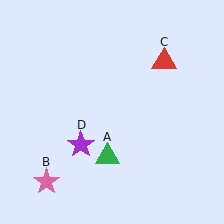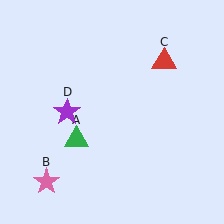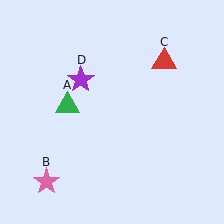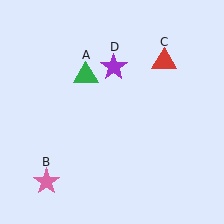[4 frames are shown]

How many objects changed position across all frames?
2 objects changed position: green triangle (object A), purple star (object D).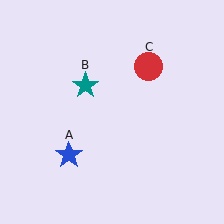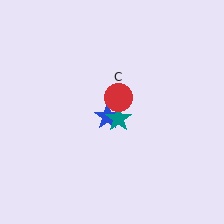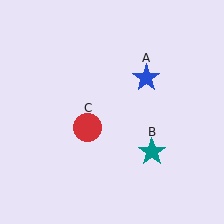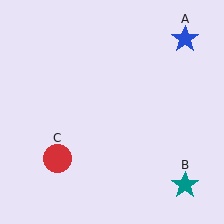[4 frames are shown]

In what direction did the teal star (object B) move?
The teal star (object B) moved down and to the right.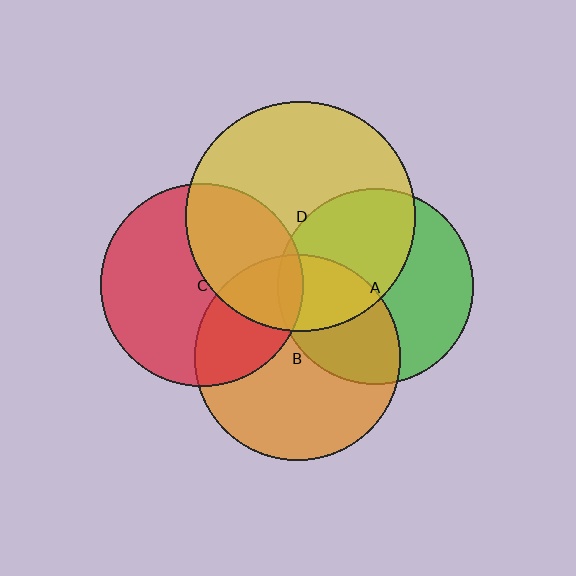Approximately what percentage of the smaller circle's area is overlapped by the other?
Approximately 50%.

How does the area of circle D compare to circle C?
Approximately 1.3 times.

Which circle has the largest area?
Circle D (yellow).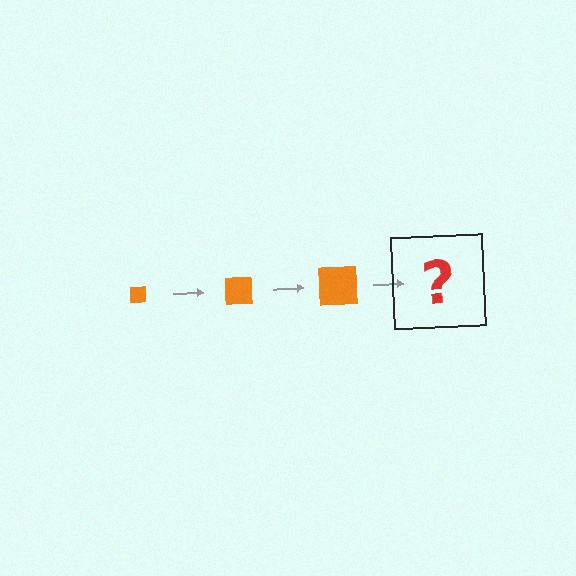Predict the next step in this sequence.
The next step is an orange square, larger than the previous one.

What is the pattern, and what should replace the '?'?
The pattern is that the square gets progressively larger each step. The '?' should be an orange square, larger than the previous one.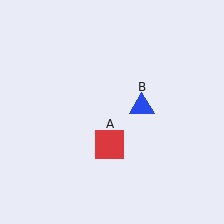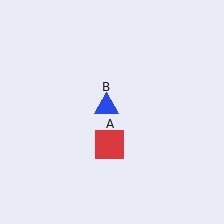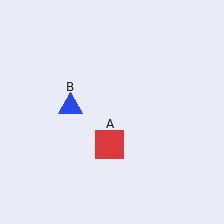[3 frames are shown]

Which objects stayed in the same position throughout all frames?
Red square (object A) remained stationary.